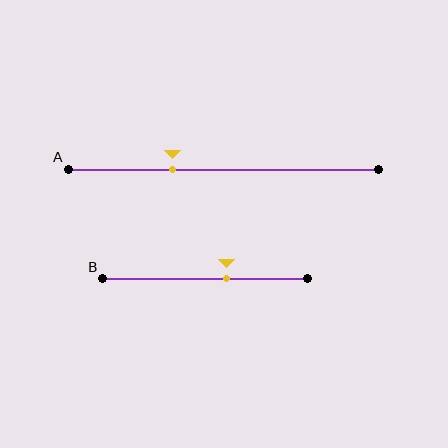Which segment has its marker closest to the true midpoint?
Segment B has its marker closest to the true midpoint.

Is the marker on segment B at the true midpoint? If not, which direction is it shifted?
No, the marker on segment B is shifted to the right by about 11% of the segment length.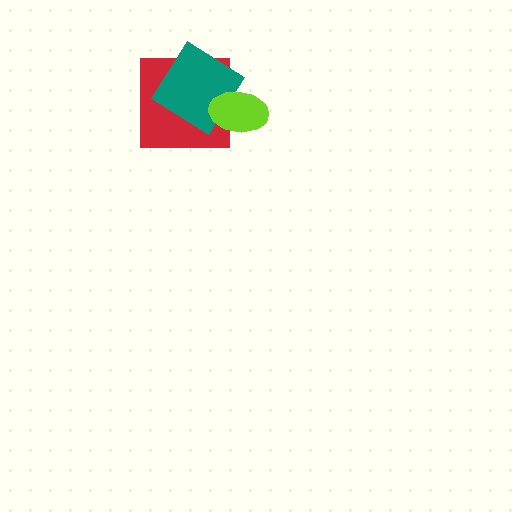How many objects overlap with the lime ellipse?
2 objects overlap with the lime ellipse.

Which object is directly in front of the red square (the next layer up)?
The teal diamond is directly in front of the red square.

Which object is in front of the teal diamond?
The lime ellipse is in front of the teal diamond.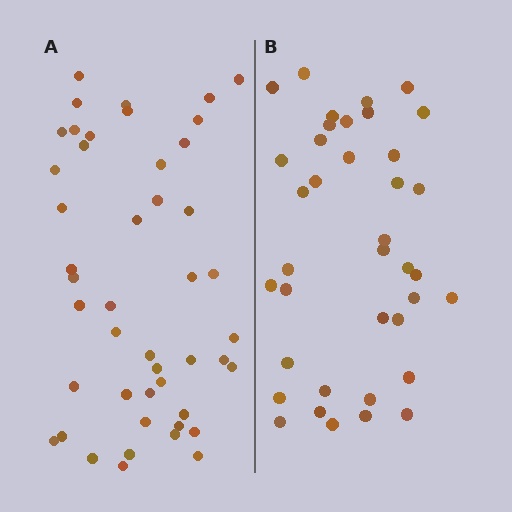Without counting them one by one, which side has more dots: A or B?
Region A (the left region) has more dots.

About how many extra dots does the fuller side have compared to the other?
Region A has roughly 8 or so more dots than region B.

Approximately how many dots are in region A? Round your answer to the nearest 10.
About 50 dots. (The exact count is 46, which rounds to 50.)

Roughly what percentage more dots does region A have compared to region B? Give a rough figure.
About 20% more.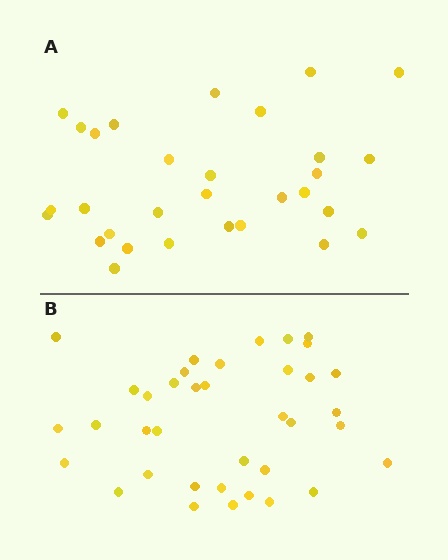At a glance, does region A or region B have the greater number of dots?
Region B (the bottom region) has more dots.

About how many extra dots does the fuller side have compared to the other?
Region B has roughly 8 or so more dots than region A.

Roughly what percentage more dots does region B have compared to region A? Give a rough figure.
About 25% more.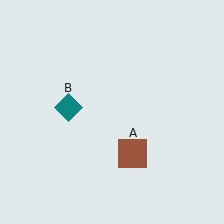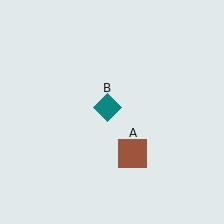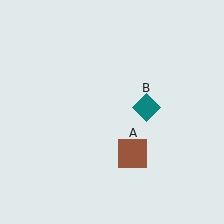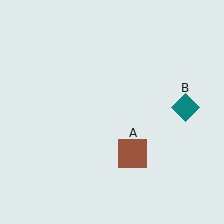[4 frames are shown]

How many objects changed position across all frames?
1 object changed position: teal diamond (object B).